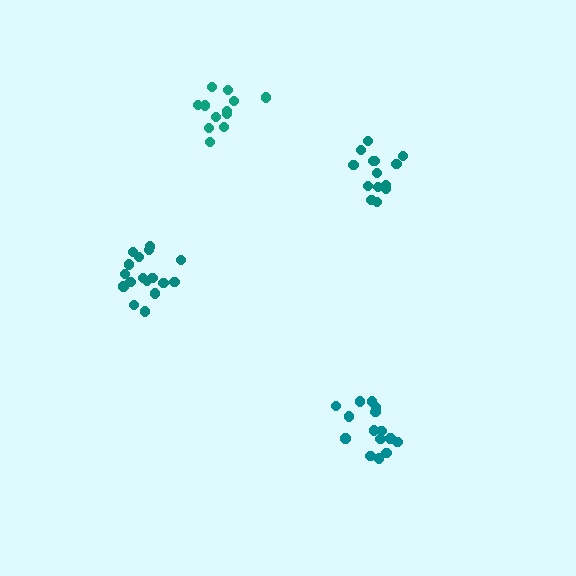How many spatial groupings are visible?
There are 4 spatial groupings.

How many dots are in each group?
Group 1: 15 dots, Group 2: 17 dots, Group 3: 12 dots, Group 4: 14 dots (58 total).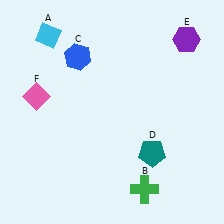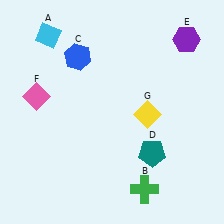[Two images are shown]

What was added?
A yellow diamond (G) was added in Image 2.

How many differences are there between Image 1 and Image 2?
There is 1 difference between the two images.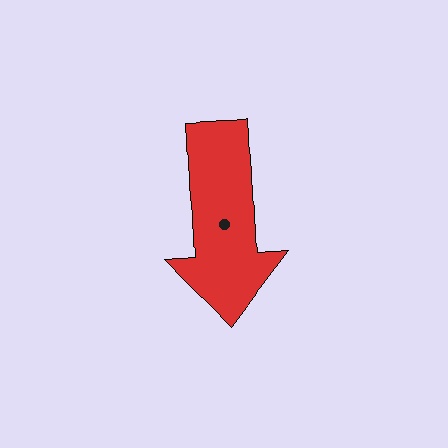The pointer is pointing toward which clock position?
Roughly 6 o'clock.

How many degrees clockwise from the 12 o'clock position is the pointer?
Approximately 177 degrees.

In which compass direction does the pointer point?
South.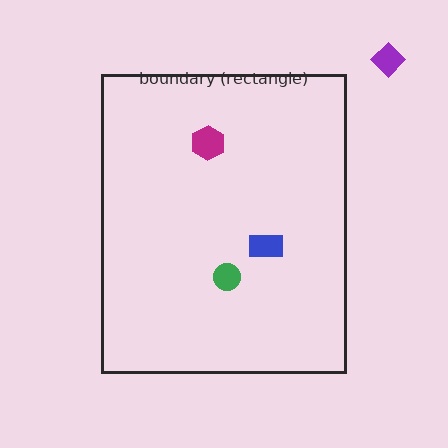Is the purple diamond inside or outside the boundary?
Outside.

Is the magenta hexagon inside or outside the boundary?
Inside.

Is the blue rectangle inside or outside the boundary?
Inside.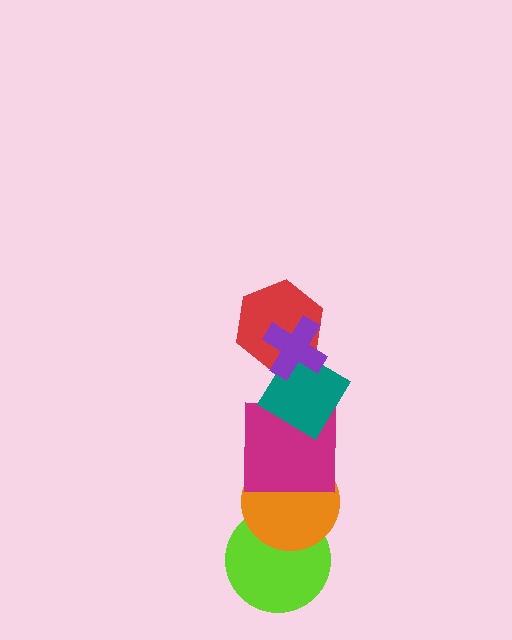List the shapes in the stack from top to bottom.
From top to bottom: the purple cross, the red hexagon, the teal diamond, the magenta square, the orange circle, the lime circle.